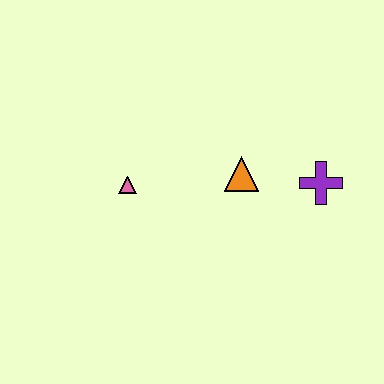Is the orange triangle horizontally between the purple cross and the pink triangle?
Yes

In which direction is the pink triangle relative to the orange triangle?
The pink triangle is to the left of the orange triangle.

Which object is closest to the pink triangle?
The orange triangle is closest to the pink triangle.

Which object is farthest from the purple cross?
The pink triangle is farthest from the purple cross.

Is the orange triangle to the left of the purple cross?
Yes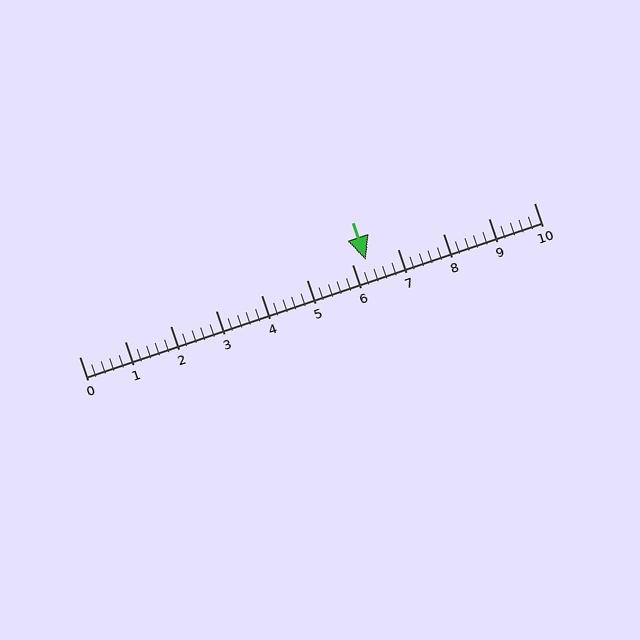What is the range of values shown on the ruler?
The ruler shows values from 0 to 10.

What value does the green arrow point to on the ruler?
The green arrow points to approximately 6.3.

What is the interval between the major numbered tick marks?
The major tick marks are spaced 1 units apart.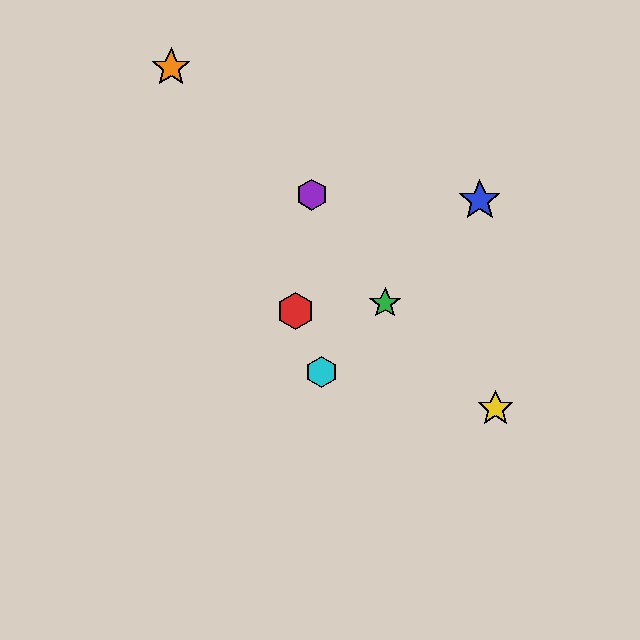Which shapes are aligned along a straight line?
The blue star, the green star, the cyan hexagon are aligned along a straight line.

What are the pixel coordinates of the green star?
The green star is at (385, 303).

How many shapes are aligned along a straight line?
3 shapes (the blue star, the green star, the cyan hexagon) are aligned along a straight line.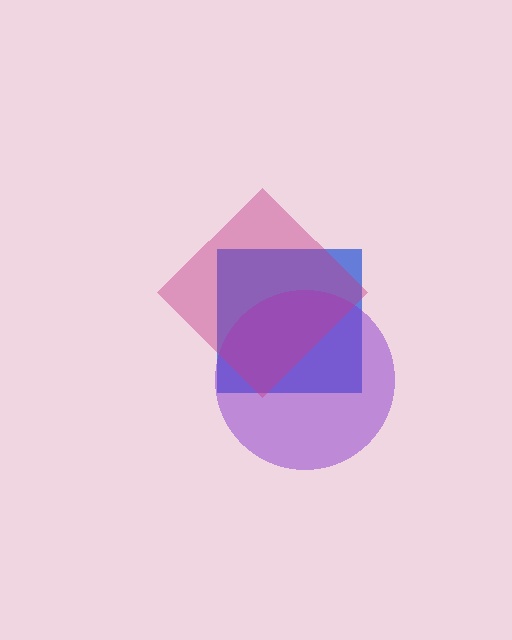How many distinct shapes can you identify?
There are 3 distinct shapes: a blue square, a purple circle, a magenta diamond.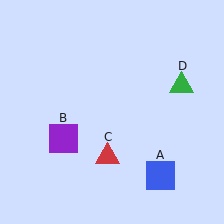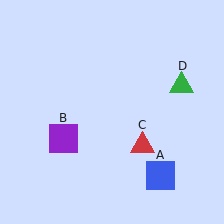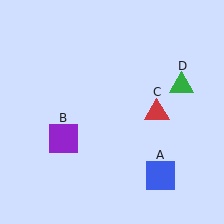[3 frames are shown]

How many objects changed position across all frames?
1 object changed position: red triangle (object C).